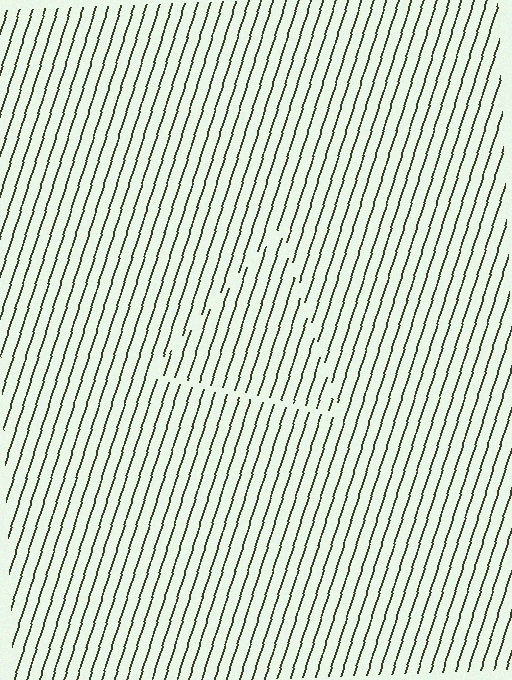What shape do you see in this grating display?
An illusory triangle. The interior of the shape contains the same grating, shifted by half a period — the contour is defined by the phase discontinuity where line-ends from the inner and outer gratings abut.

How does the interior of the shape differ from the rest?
The interior of the shape contains the same grating, shifted by half a period — the contour is defined by the phase discontinuity where line-ends from the inner and outer gratings abut.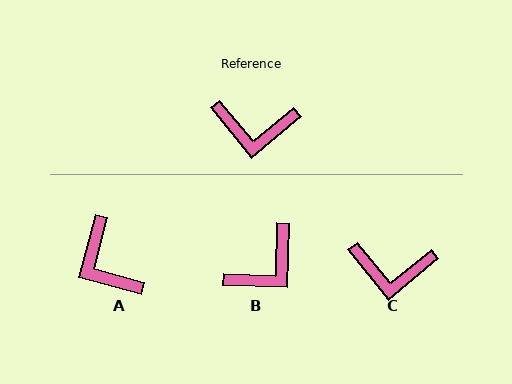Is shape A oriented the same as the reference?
No, it is off by about 55 degrees.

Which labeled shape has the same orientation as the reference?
C.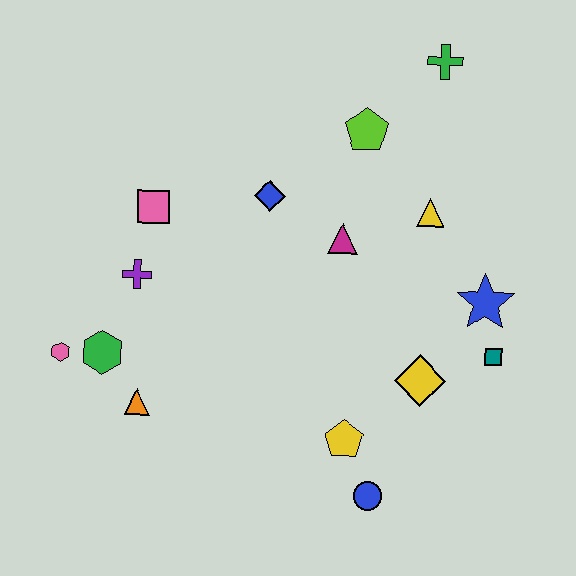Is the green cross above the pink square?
Yes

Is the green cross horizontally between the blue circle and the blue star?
Yes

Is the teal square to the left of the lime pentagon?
No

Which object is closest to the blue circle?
The yellow pentagon is closest to the blue circle.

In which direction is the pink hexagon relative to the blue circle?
The pink hexagon is to the left of the blue circle.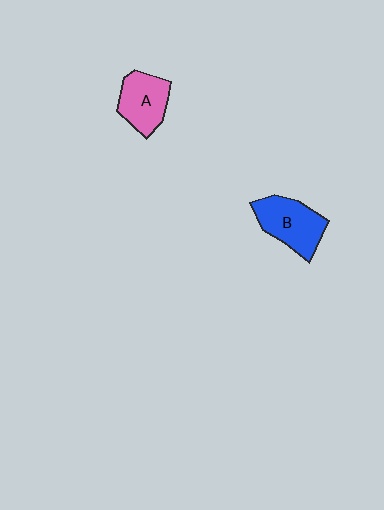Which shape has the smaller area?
Shape A (pink).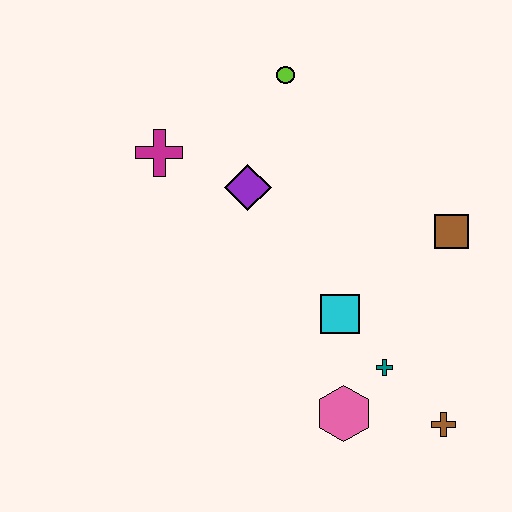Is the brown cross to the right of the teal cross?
Yes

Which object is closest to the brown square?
The cyan square is closest to the brown square.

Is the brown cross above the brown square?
No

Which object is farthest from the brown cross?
The magenta cross is farthest from the brown cross.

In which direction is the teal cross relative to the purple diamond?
The teal cross is below the purple diamond.